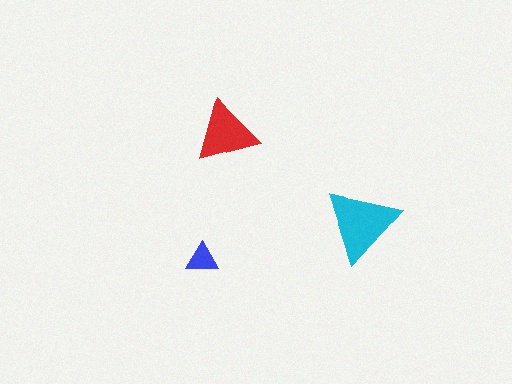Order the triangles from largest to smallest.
the cyan one, the red one, the blue one.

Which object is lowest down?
The blue triangle is bottommost.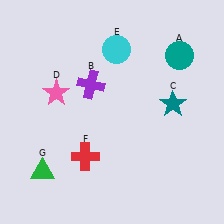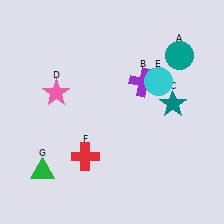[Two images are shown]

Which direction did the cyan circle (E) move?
The cyan circle (E) moved right.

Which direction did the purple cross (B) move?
The purple cross (B) moved right.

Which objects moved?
The objects that moved are: the purple cross (B), the cyan circle (E).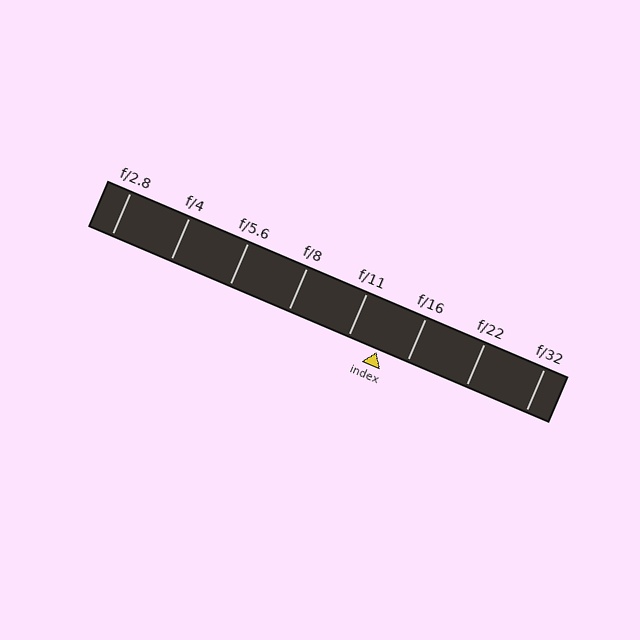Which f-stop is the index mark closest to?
The index mark is closest to f/16.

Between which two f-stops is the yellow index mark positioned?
The index mark is between f/11 and f/16.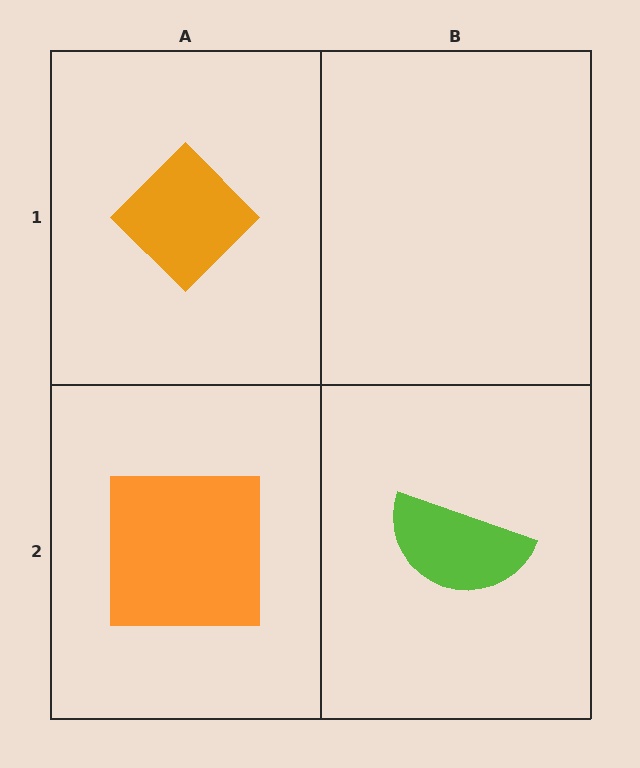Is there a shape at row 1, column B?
No, that cell is empty.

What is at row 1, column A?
An orange diamond.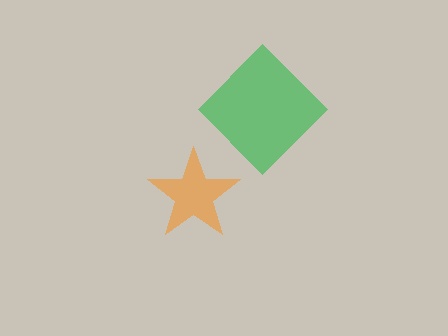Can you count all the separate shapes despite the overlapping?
Yes, there are 2 separate shapes.